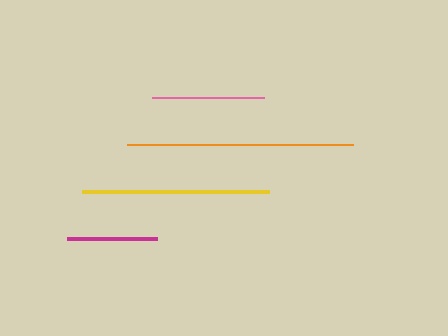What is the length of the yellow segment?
The yellow segment is approximately 187 pixels long.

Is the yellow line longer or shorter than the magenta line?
The yellow line is longer than the magenta line.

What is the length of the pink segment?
The pink segment is approximately 112 pixels long.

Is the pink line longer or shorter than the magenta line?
The pink line is longer than the magenta line.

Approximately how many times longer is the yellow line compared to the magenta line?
The yellow line is approximately 2.1 times the length of the magenta line.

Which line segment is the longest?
The orange line is the longest at approximately 226 pixels.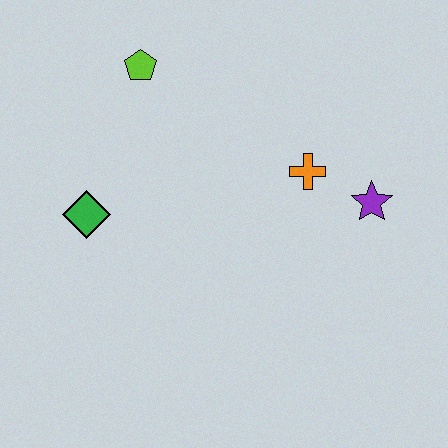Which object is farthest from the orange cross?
The green diamond is farthest from the orange cross.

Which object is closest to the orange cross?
The purple star is closest to the orange cross.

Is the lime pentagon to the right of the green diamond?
Yes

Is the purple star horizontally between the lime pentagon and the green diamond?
No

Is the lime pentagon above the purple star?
Yes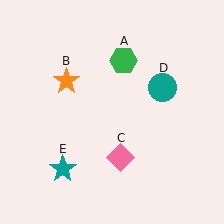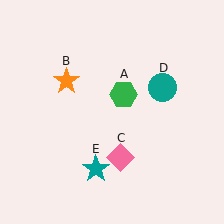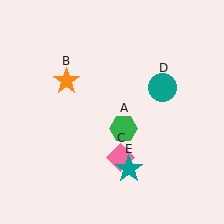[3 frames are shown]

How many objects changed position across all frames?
2 objects changed position: green hexagon (object A), teal star (object E).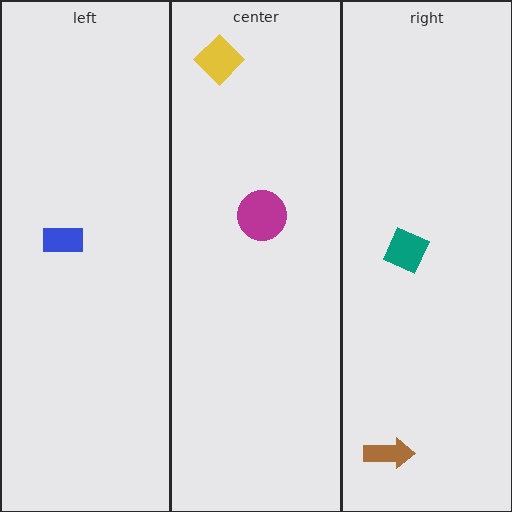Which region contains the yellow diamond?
The center region.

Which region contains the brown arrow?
The right region.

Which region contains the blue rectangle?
The left region.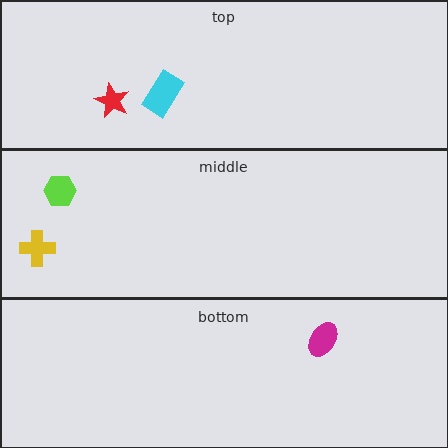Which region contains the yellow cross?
The middle region.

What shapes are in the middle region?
The lime hexagon, the yellow cross.